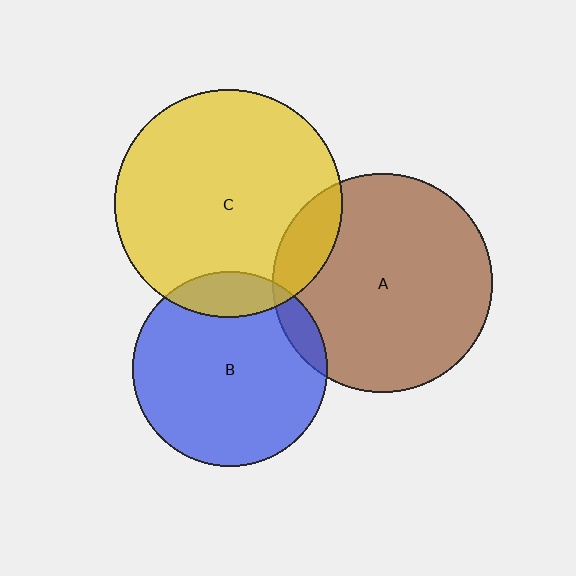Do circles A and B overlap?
Yes.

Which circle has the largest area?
Circle C (yellow).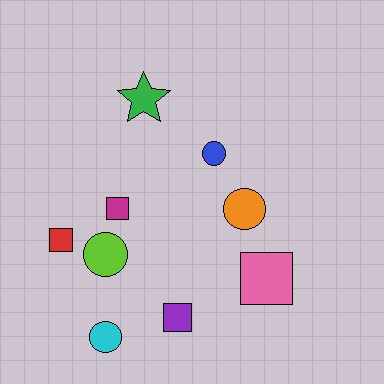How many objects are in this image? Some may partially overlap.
There are 9 objects.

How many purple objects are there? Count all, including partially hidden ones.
There is 1 purple object.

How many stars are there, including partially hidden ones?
There is 1 star.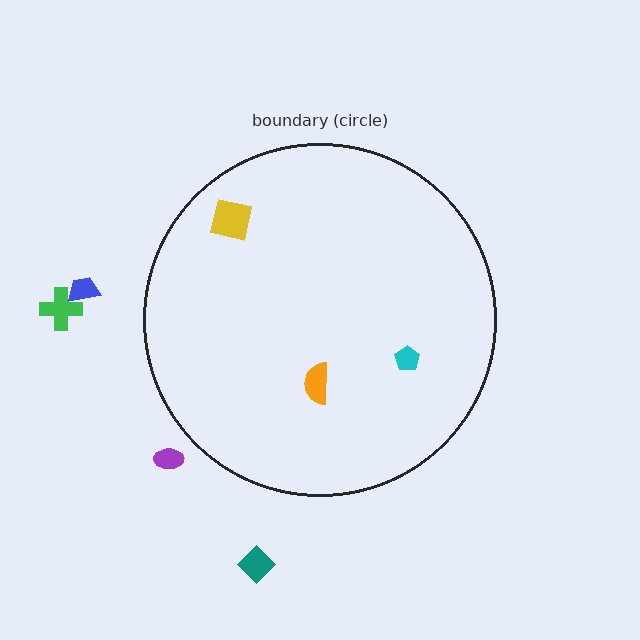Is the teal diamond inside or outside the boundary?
Outside.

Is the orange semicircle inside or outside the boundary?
Inside.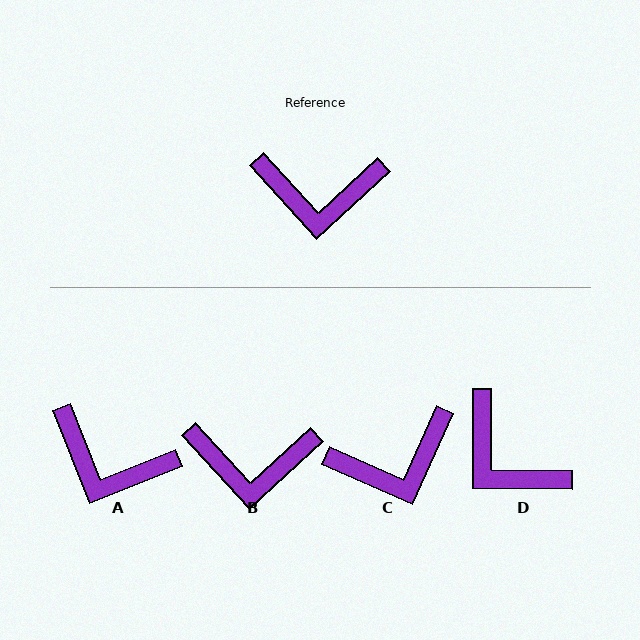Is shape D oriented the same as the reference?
No, it is off by about 43 degrees.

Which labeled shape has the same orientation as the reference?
B.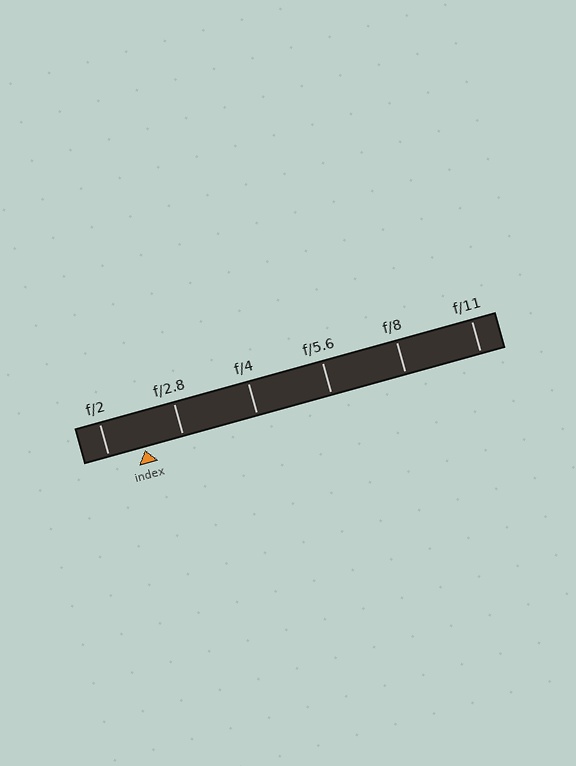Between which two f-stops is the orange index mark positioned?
The index mark is between f/2 and f/2.8.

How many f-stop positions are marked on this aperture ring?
There are 6 f-stop positions marked.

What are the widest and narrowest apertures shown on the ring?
The widest aperture shown is f/2 and the narrowest is f/11.